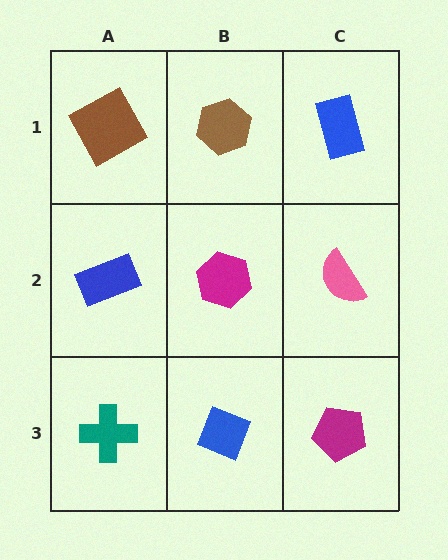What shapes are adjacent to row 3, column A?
A blue rectangle (row 2, column A), a blue diamond (row 3, column B).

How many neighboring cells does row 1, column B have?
3.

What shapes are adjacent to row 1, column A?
A blue rectangle (row 2, column A), a brown hexagon (row 1, column B).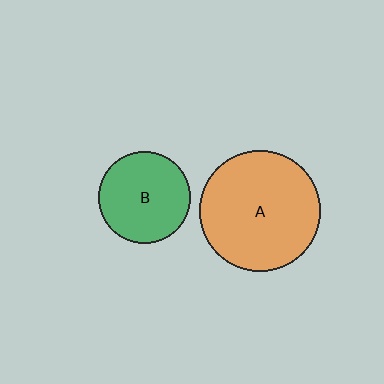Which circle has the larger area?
Circle A (orange).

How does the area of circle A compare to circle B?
Approximately 1.7 times.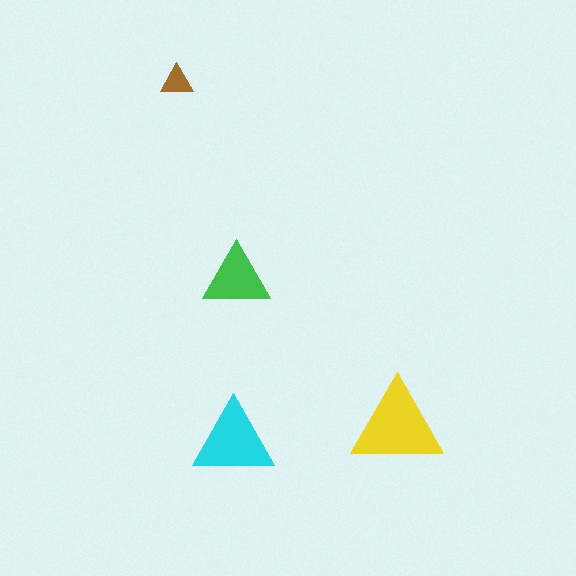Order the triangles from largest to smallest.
the yellow one, the cyan one, the green one, the brown one.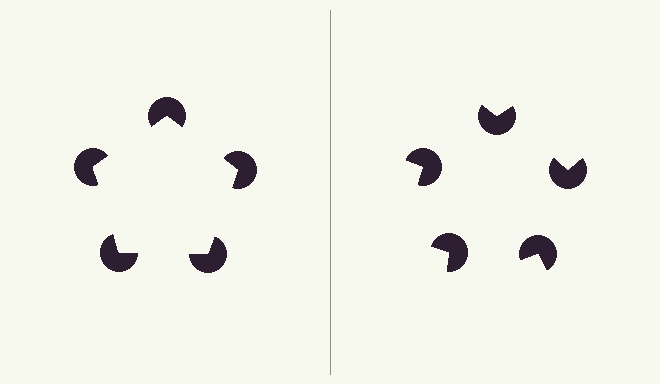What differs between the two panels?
The pac-man discs are positioned identically on both sides; only the wedge orientations differ. On the left they align to a pentagon; on the right they are misaligned.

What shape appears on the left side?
An illusory pentagon.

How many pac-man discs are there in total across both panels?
10 — 5 on each side.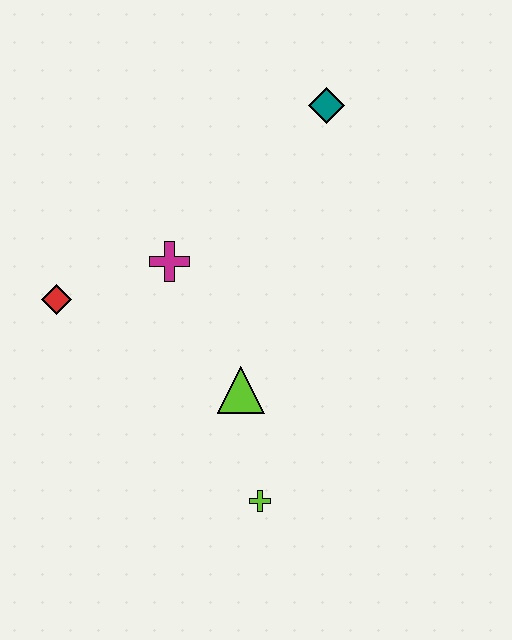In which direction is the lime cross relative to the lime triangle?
The lime cross is below the lime triangle.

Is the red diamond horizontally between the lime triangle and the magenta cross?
No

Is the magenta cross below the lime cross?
No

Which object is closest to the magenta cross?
The red diamond is closest to the magenta cross.